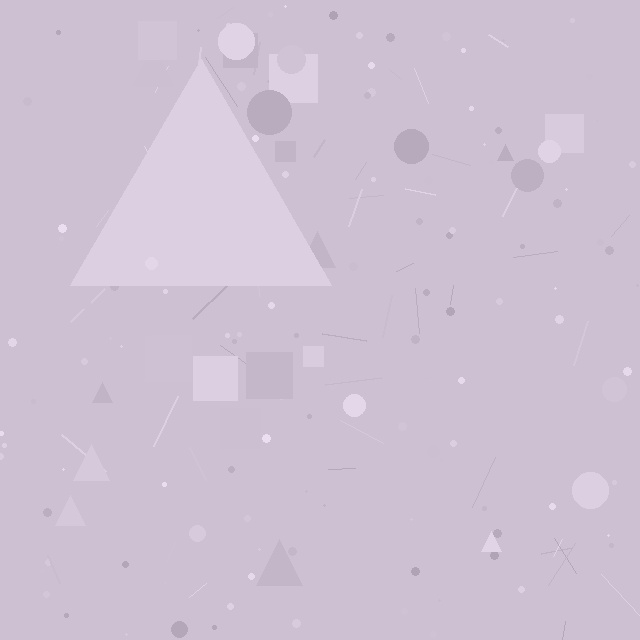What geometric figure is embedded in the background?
A triangle is embedded in the background.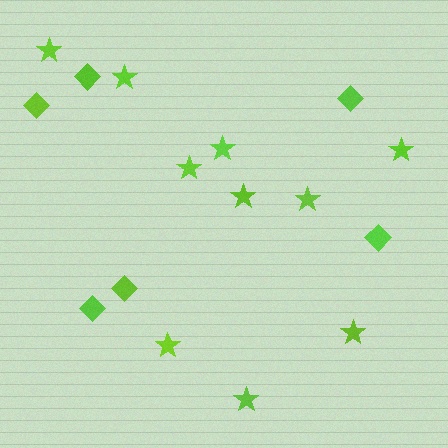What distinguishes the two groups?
There are 2 groups: one group of diamonds (6) and one group of stars (10).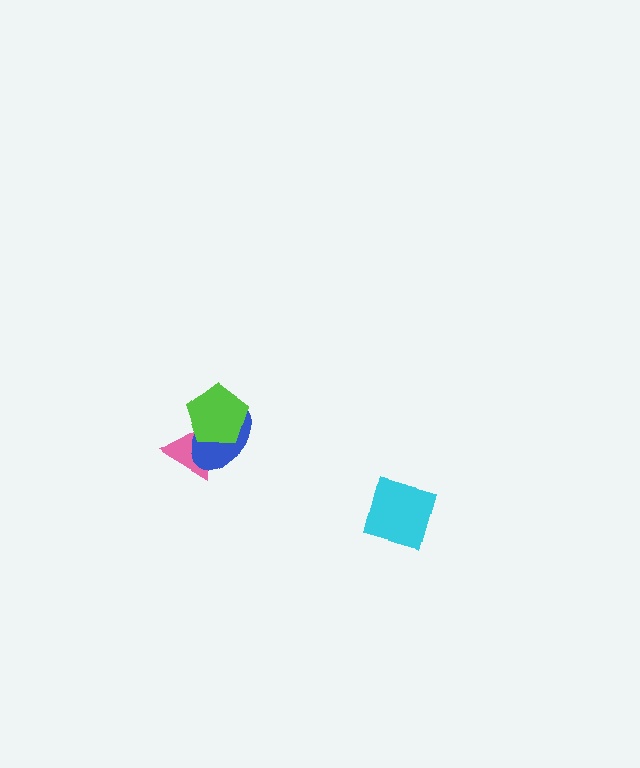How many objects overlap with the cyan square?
0 objects overlap with the cyan square.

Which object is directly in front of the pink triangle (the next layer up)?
The blue ellipse is directly in front of the pink triangle.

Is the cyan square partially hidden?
No, no other shape covers it.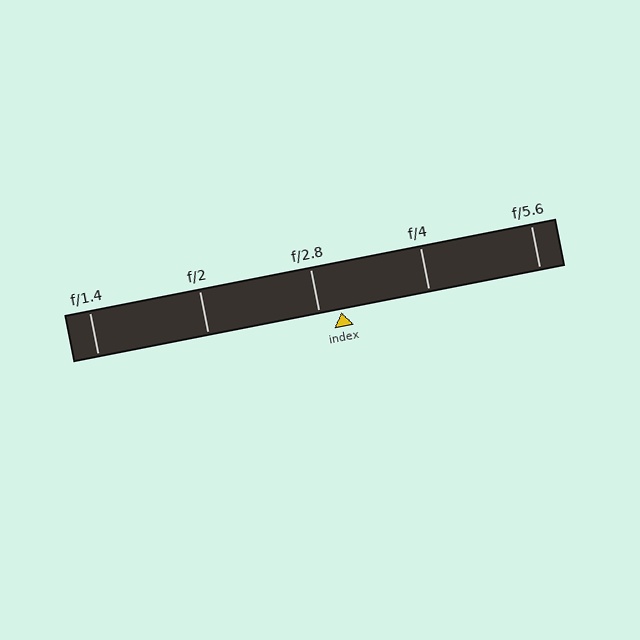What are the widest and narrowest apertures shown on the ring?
The widest aperture shown is f/1.4 and the narrowest is f/5.6.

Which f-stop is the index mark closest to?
The index mark is closest to f/2.8.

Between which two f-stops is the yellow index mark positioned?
The index mark is between f/2.8 and f/4.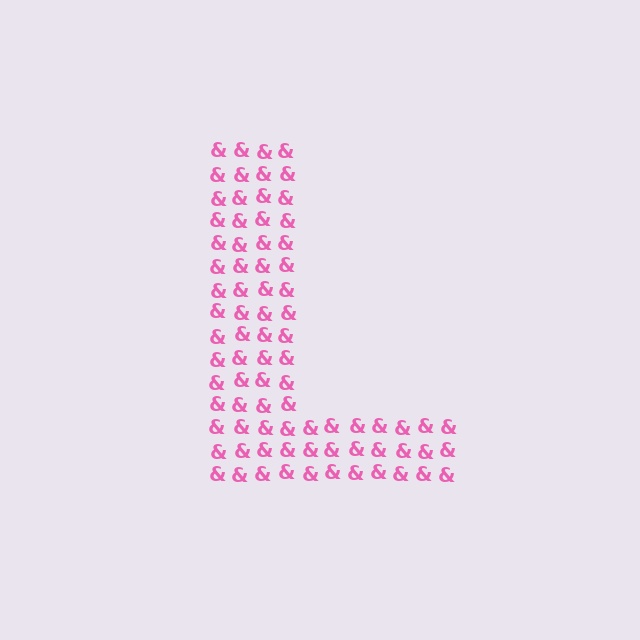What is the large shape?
The large shape is the letter L.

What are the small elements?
The small elements are ampersands.